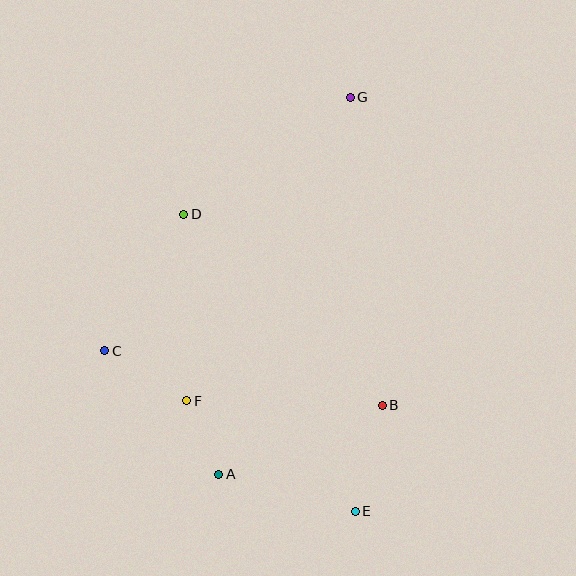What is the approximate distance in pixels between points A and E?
The distance between A and E is approximately 141 pixels.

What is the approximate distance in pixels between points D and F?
The distance between D and F is approximately 187 pixels.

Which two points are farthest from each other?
Points E and G are farthest from each other.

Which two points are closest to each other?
Points A and F are closest to each other.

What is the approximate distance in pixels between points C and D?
The distance between C and D is approximately 158 pixels.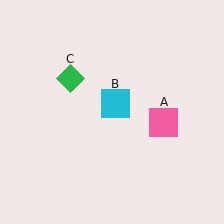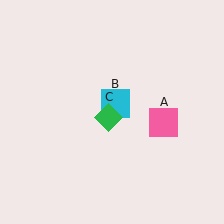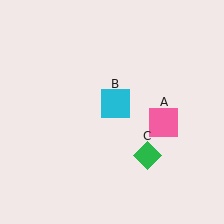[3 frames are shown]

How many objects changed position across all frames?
1 object changed position: green diamond (object C).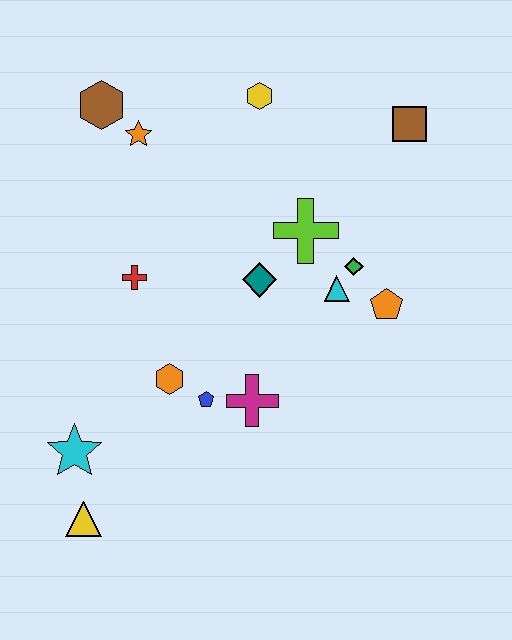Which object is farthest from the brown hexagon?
The yellow triangle is farthest from the brown hexagon.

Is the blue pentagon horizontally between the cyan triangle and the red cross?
Yes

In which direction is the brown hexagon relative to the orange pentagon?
The brown hexagon is to the left of the orange pentagon.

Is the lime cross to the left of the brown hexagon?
No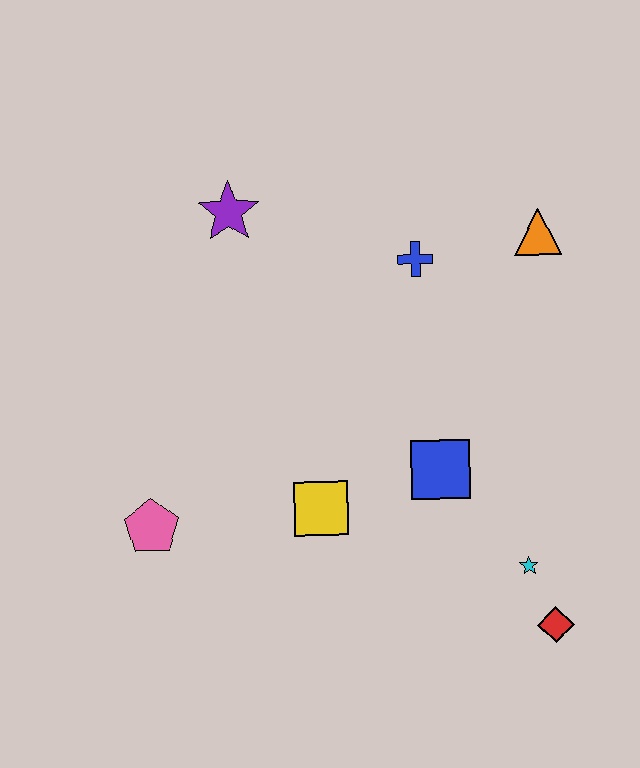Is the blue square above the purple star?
No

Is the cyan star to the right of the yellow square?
Yes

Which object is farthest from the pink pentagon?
The orange triangle is farthest from the pink pentagon.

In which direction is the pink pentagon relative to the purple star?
The pink pentagon is below the purple star.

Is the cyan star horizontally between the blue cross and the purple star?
No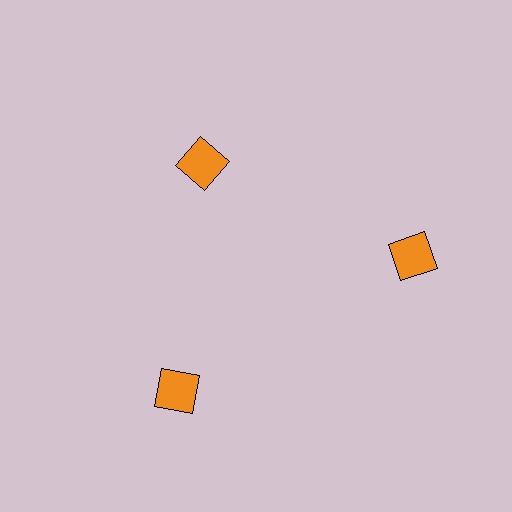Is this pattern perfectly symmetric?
No. The 3 orange squares are arranged in a ring, but one element near the 11 o'clock position is pulled inward toward the center, breaking the 3-fold rotational symmetry.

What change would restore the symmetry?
The symmetry would be restored by moving it outward, back onto the ring so that all 3 squares sit at equal angles and equal distance from the center.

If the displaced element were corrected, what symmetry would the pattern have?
It would have 3-fold rotational symmetry — the pattern would map onto itself every 120 degrees.